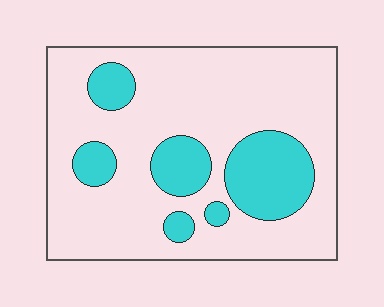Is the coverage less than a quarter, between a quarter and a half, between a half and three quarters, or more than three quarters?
Less than a quarter.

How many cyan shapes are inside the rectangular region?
6.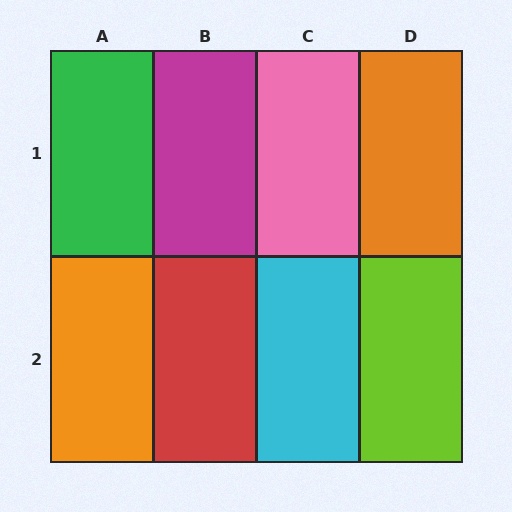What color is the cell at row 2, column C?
Cyan.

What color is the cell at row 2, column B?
Red.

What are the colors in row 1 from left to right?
Green, magenta, pink, orange.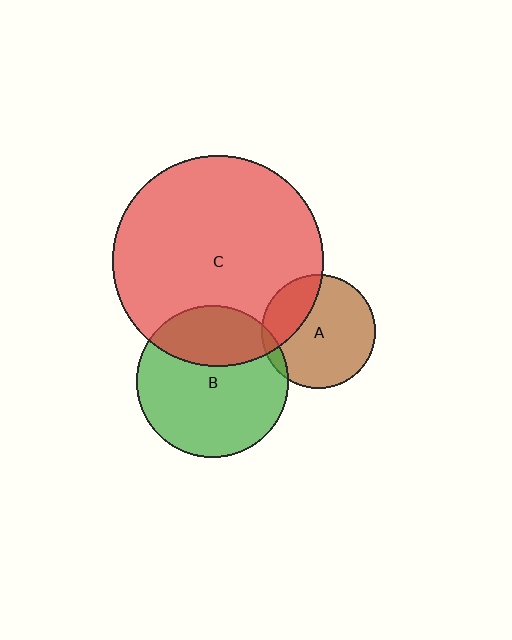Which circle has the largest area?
Circle C (red).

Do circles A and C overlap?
Yes.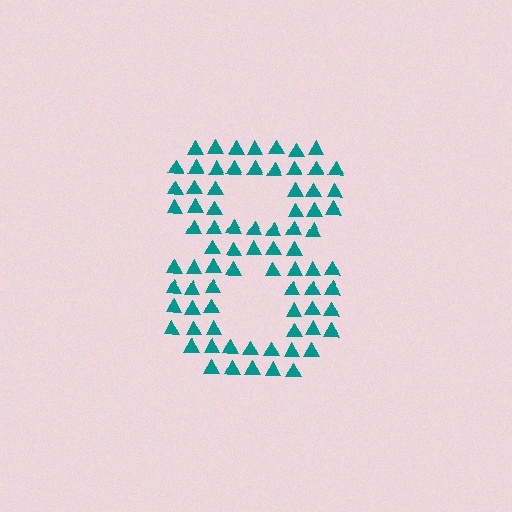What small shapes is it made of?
It is made of small triangles.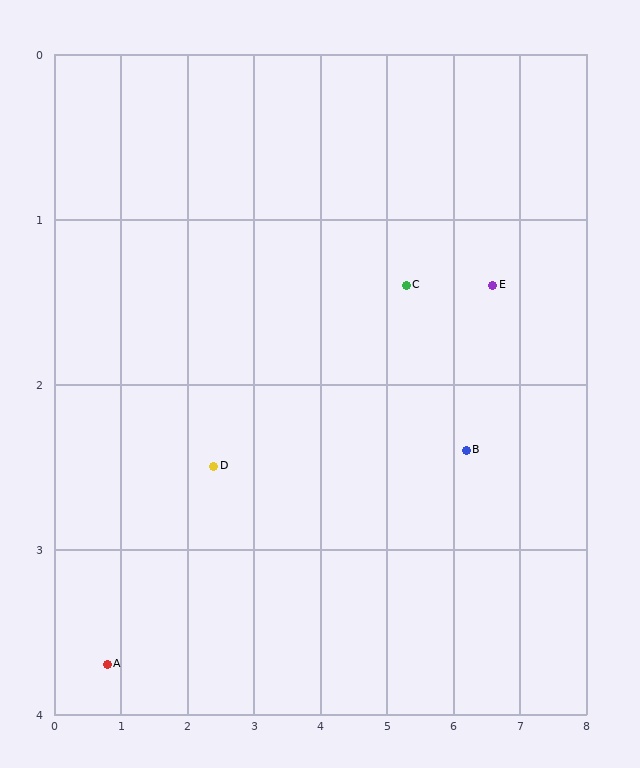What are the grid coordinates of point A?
Point A is at approximately (0.8, 3.7).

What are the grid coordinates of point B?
Point B is at approximately (6.2, 2.4).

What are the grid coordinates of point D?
Point D is at approximately (2.4, 2.5).